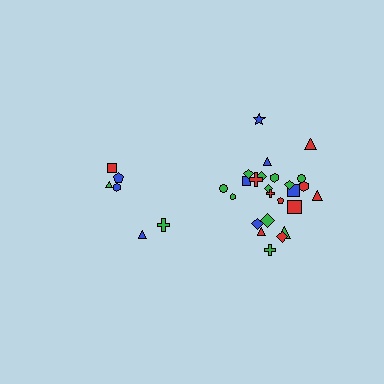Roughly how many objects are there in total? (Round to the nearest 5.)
Roughly 30 objects in total.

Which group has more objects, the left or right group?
The right group.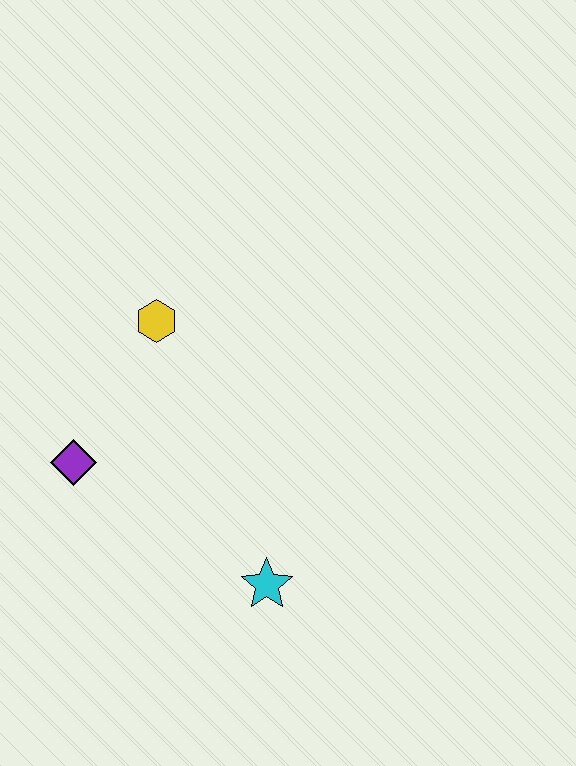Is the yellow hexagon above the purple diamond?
Yes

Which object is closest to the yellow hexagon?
The purple diamond is closest to the yellow hexagon.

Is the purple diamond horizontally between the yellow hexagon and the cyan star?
No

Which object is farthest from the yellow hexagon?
The cyan star is farthest from the yellow hexagon.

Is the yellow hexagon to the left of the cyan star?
Yes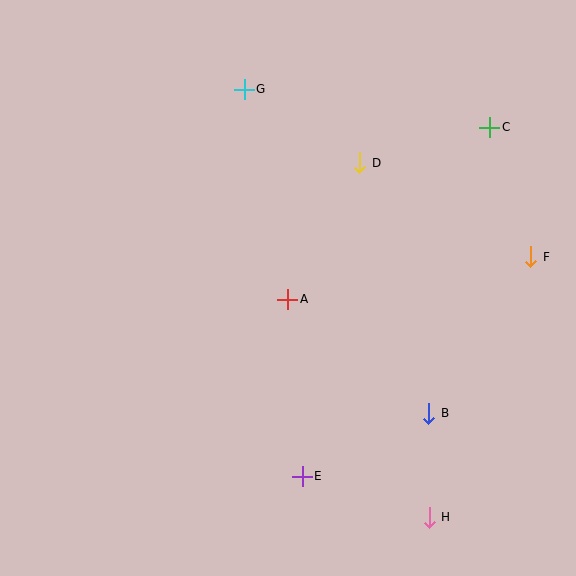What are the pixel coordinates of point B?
Point B is at (429, 413).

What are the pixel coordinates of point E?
Point E is at (302, 476).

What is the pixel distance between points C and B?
The distance between C and B is 292 pixels.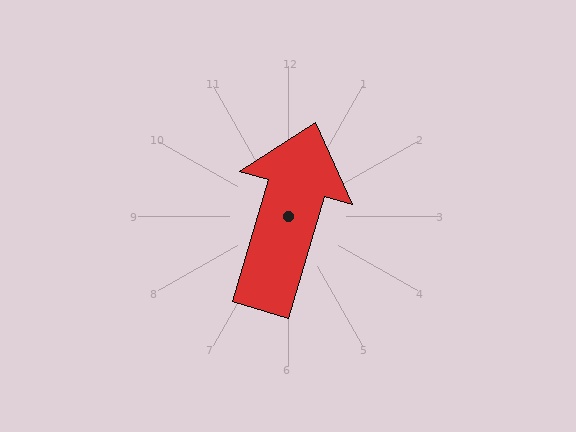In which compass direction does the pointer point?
North.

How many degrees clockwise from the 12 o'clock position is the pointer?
Approximately 16 degrees.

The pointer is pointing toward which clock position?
Roughly 1 o'clock.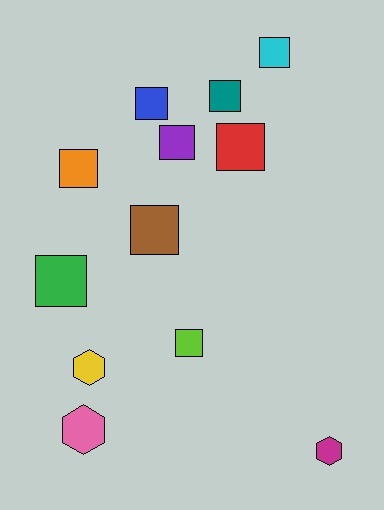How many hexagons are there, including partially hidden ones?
There are 3 hexagons.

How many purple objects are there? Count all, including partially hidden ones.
There is 1 purple object.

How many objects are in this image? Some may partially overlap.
There are 12 objects.